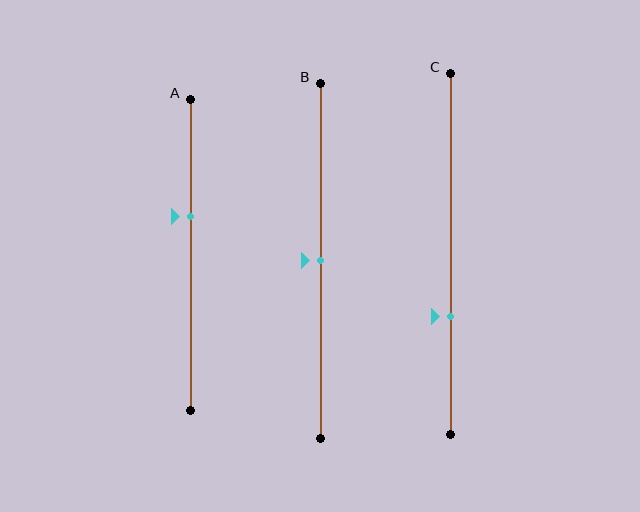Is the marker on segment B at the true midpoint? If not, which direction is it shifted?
Yes, the marker on segment B is at the true midpoint.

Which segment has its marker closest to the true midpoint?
Segment B has its marker closest to the true midpoint.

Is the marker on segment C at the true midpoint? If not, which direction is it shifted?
No, the marker on segment C is shifted downward by about 17% of the segment length.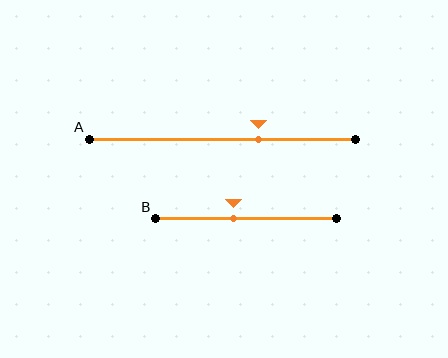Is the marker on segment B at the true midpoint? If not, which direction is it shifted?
No, the marker on segment B is shifted to the left by about 7% of the segment length.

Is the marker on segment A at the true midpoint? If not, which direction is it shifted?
No, the marker on segment A is shifted to the right by about 13% of the segment length.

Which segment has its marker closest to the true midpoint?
Segment B has its marker closest to the true midpoint.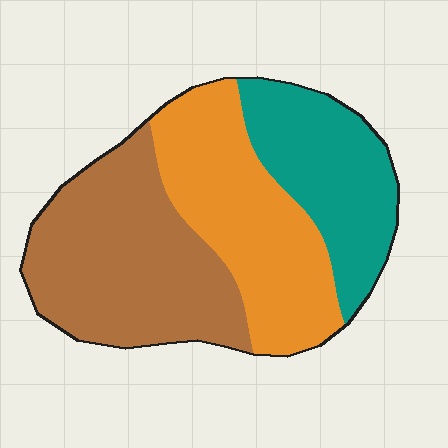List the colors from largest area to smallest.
From largest to smallest: brown, orange, teal.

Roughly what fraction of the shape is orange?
Orange takes up about one third (1/3) of the shape.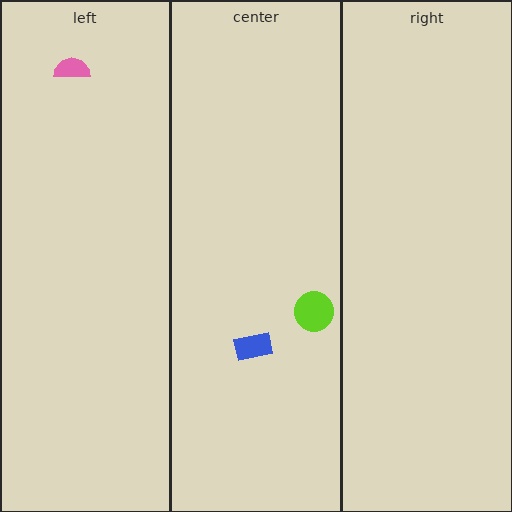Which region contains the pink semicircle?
The left region.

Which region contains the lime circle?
The center region.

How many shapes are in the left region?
1.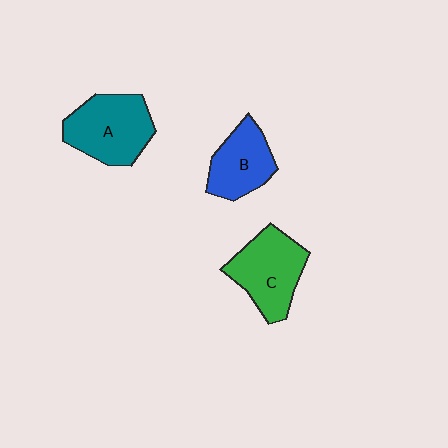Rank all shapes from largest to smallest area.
From largest to smallest: A (teal), C (green), B (blue).